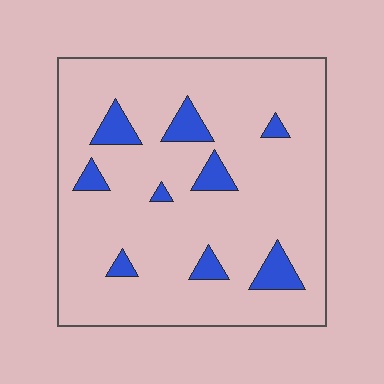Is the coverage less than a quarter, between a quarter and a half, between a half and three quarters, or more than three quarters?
Less than a quarter.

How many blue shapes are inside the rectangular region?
9.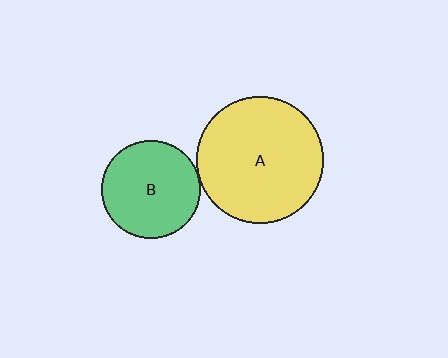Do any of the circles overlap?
No, none of the circles overlap.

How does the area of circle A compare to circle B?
Approximately 1.7 times.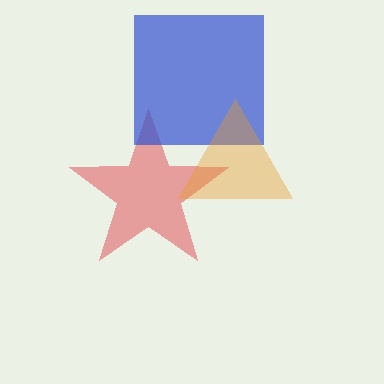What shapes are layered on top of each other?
The layered shapes are: a red star, a blue square, an orange triangle.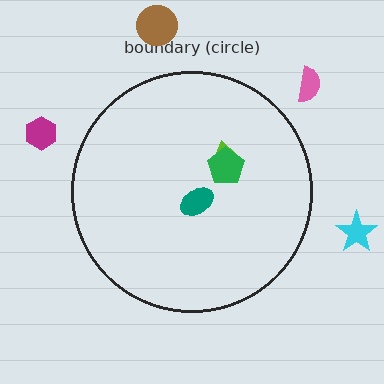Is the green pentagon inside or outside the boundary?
Inside.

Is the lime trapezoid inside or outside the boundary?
Inside.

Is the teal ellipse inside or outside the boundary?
Inside.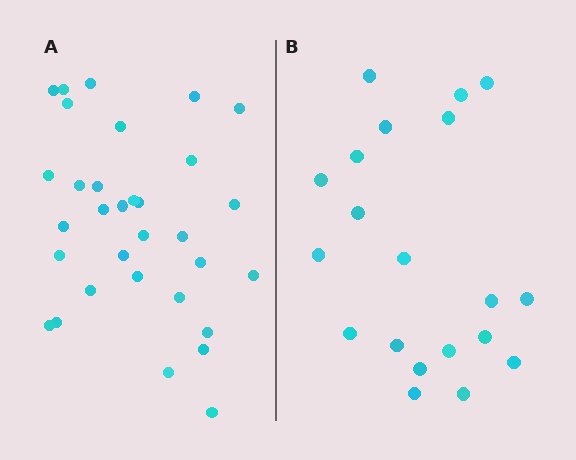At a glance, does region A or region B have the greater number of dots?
Region A (the left region) has more dots.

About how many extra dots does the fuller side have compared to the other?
Region A has roughly 12 or so more dots than region B.